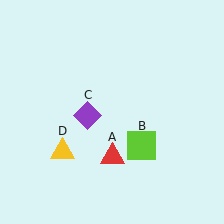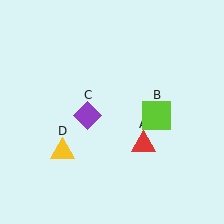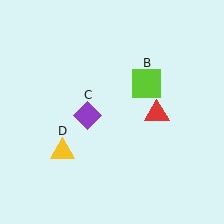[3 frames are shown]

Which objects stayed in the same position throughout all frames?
Purple diamond (object C) and yellow triangle (object D) remained stationary.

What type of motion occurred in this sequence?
The red triangle (object A), lime square (object B) rotated counterclockwise around the center of the scene.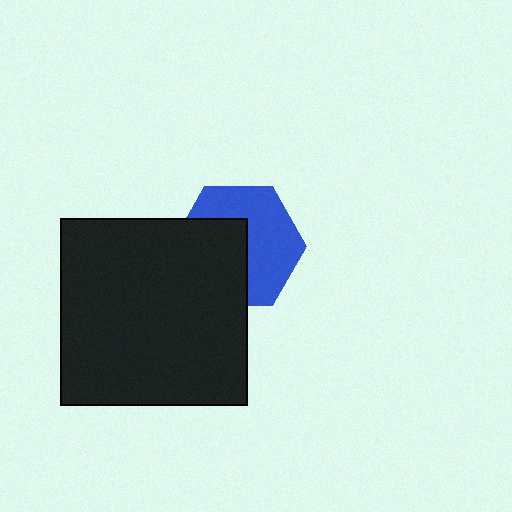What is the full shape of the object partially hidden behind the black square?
The partially hidden object is a blue hexagon.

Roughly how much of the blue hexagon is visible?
About half of it is visible (roughly 55%).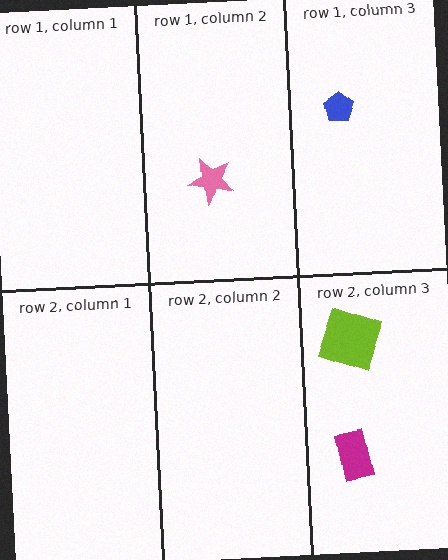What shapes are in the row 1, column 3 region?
The blue pentagon.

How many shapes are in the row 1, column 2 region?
1.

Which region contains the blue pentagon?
The row 1, column 3 region.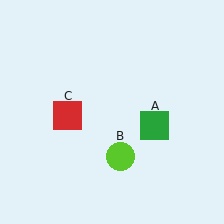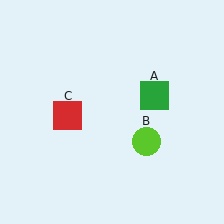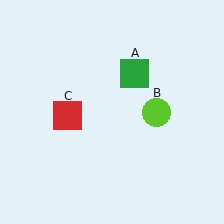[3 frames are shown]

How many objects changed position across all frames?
2 objects changed position: green square (object A), lime circle (object B).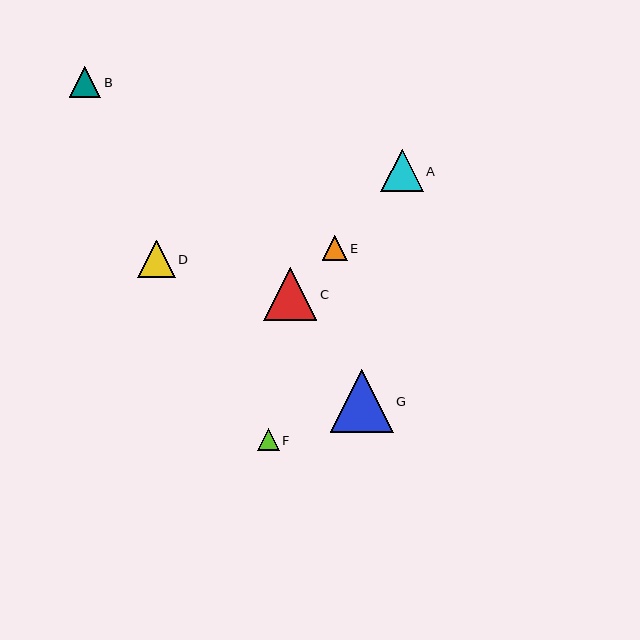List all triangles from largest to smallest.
From largest to smallest: G, C, A, D, B, E, F.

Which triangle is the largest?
Triangle G is the largest with a size of approximately 63 pixels.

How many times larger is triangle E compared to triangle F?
Triangle E is approximately 1.2 times the size of triangle F.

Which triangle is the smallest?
Triangle F is the smallest with a size of approximately 22 pixels.